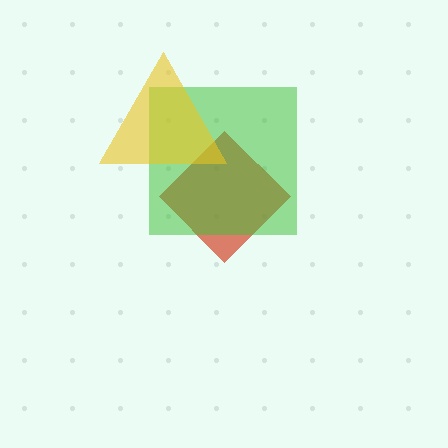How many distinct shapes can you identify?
There are 3 distinct shapes: a red diamond, a green square, a yellow triangle.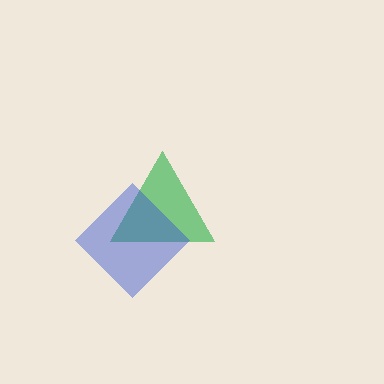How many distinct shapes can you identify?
There are 2 distinct shapes: a green triangle, a blue diamond.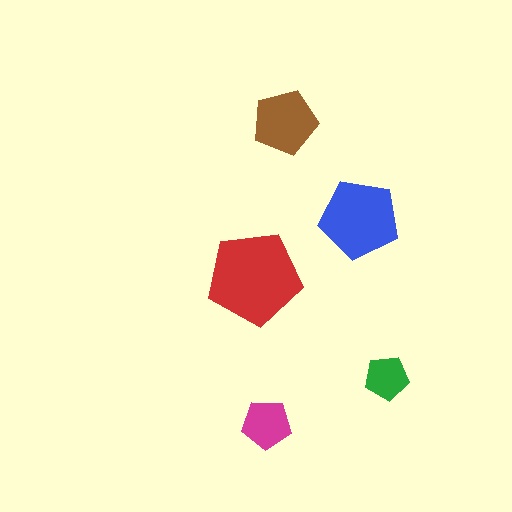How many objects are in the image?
There are 5 objects in the image.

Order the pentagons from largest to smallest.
the red one, the blue one, the brown one, the magenta one, the green one.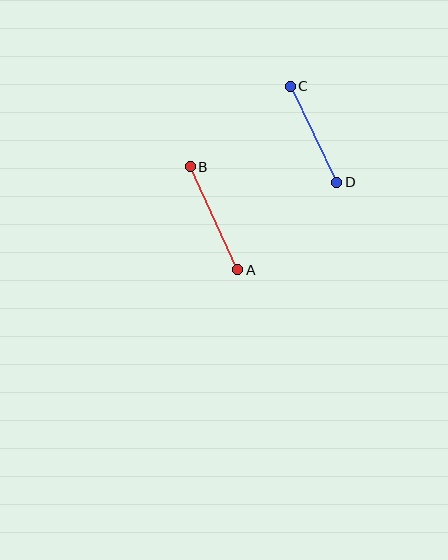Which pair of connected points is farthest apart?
Points A and B are farthest apart.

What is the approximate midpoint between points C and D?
The midpoint is at approximately (314, 134) pixels.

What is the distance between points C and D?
The distance is approximately 107 pixels.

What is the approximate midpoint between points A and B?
The midpoint is at approximately (214, 218) pixels.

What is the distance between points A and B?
The distance is approximately 114 pixels.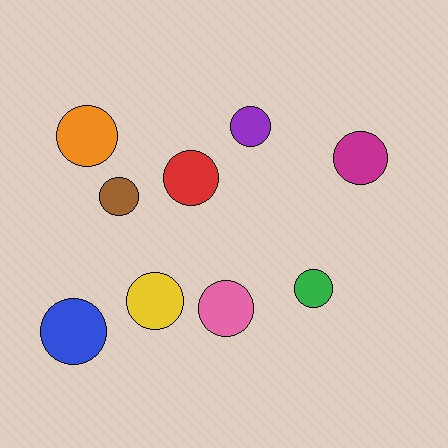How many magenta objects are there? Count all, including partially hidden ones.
There is 1 magenta object.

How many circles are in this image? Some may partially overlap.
There are 9 circles.